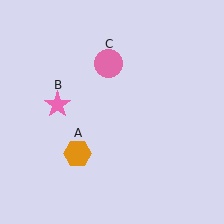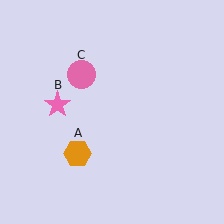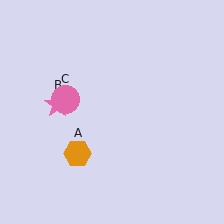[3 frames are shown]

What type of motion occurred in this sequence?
The pink circle (object C) rotated counterclockwise around the center of the scene.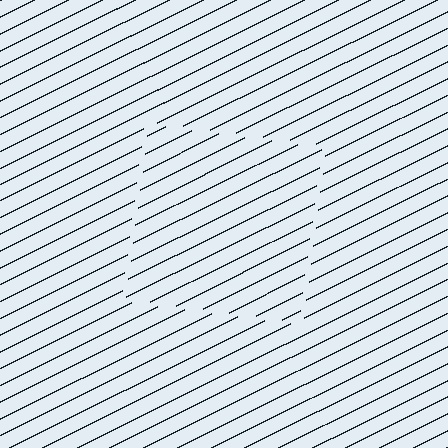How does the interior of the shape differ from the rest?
The interior of the shape contains the same grating, shifted by half a period — the contour is defined by the phase discontinuity where line-ends from the inner and outer gratings abut.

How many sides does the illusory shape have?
4 sides — the line-ends trace a square.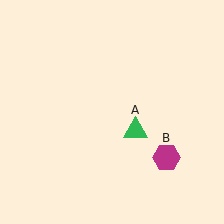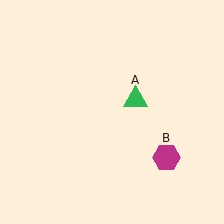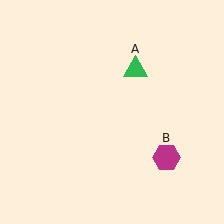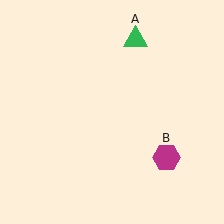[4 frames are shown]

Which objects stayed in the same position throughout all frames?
Magenta hexagon (object B) remained stationary.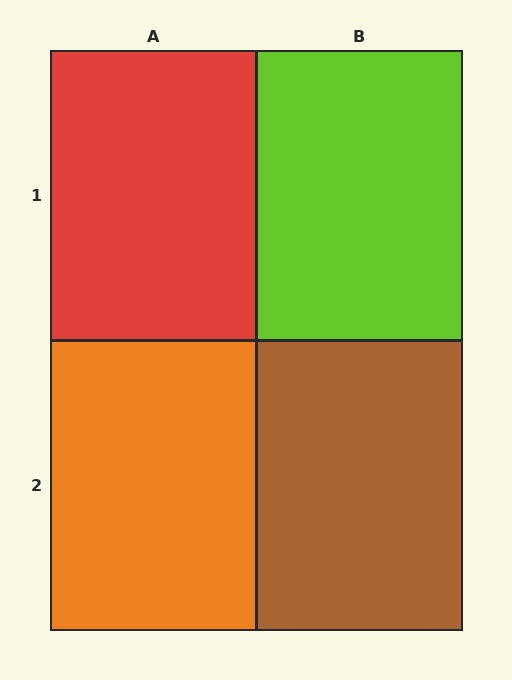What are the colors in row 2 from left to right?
Orange, brown.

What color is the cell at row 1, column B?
Lime.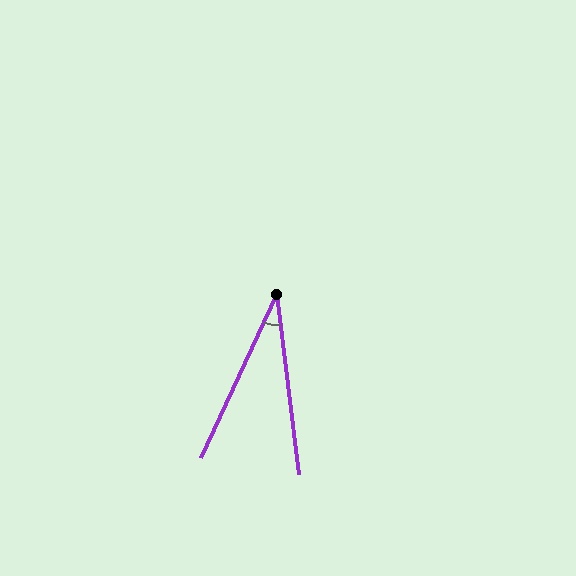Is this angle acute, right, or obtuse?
It is acute.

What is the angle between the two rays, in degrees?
Approximately 32 degrees.